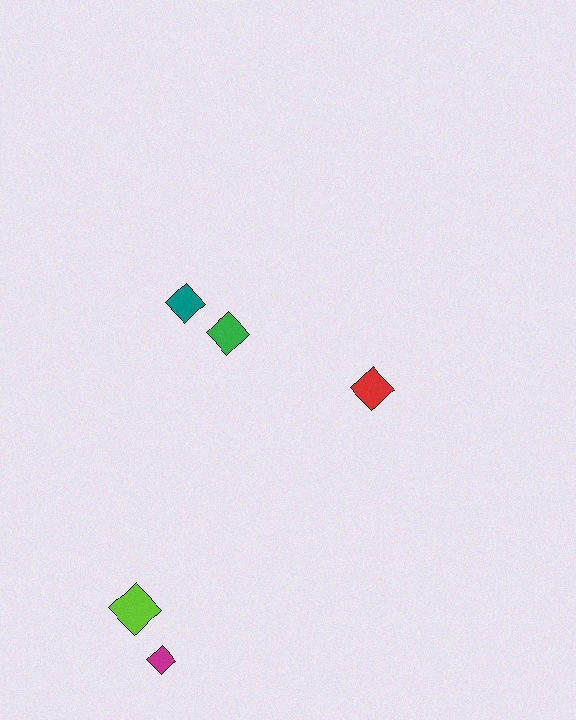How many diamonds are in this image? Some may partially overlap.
There are 5 diamonds.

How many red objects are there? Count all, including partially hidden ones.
There is 1 red object.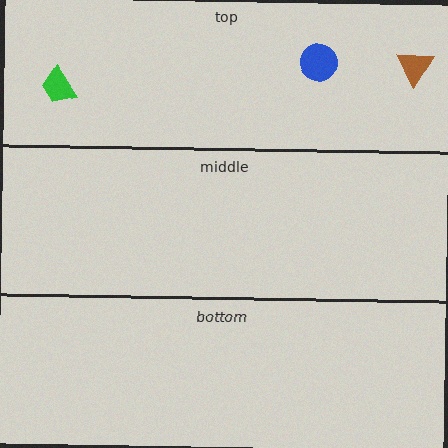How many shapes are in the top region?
3.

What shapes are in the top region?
The green trapezoid, the blue circle, the brown triangle.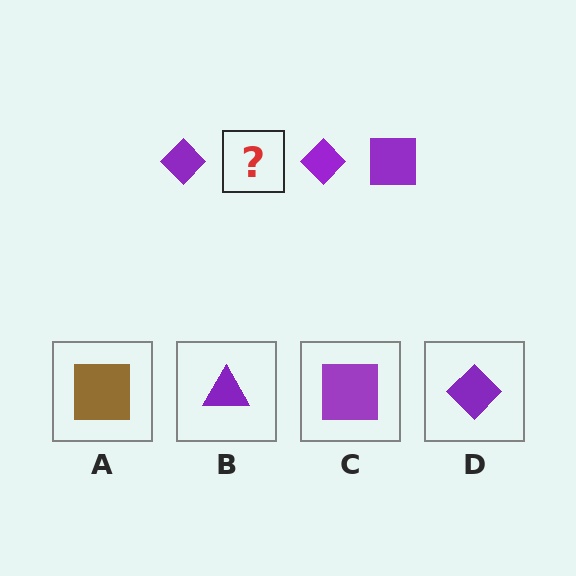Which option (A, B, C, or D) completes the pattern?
C.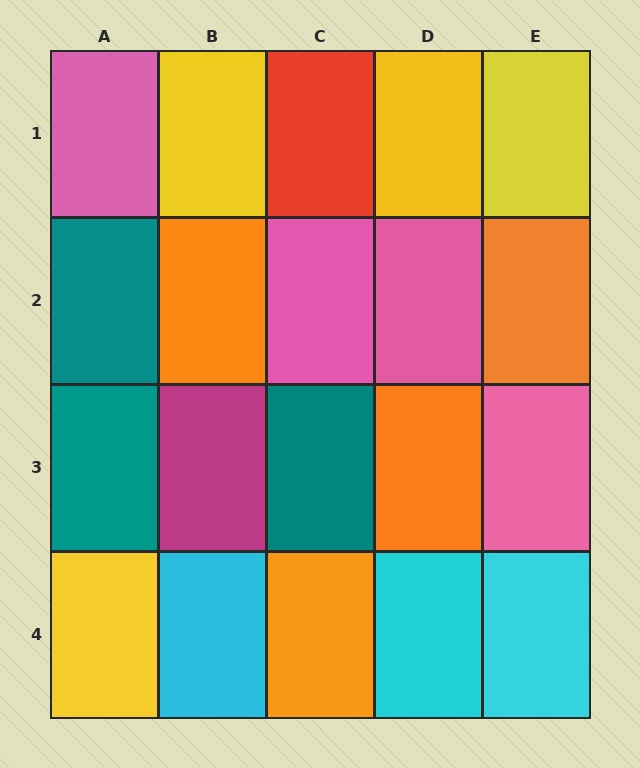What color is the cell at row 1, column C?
Red.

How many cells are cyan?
3 cells are cyan.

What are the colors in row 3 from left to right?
Teal, magenta, teal, orange, pink.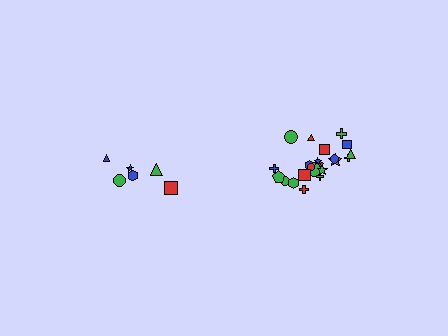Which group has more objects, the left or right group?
The right group.